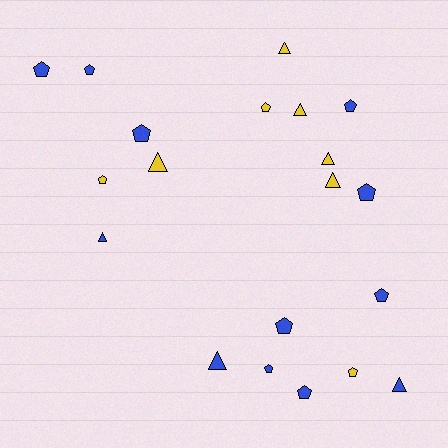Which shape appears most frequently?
Pentagon, with 12 objects.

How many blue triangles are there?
There are 3 blue triangles.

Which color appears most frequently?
Blue, with 12 objects.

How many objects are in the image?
There are 20 objects.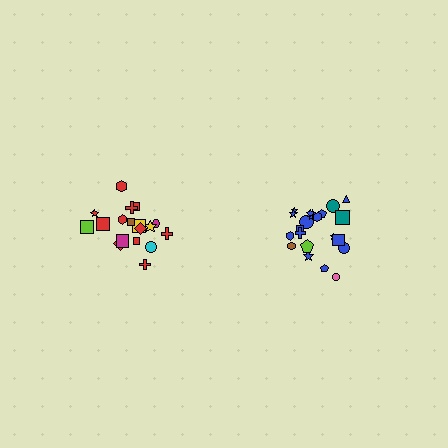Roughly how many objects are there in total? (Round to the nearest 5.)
Roughly 40 objects in total.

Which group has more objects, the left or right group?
The right group.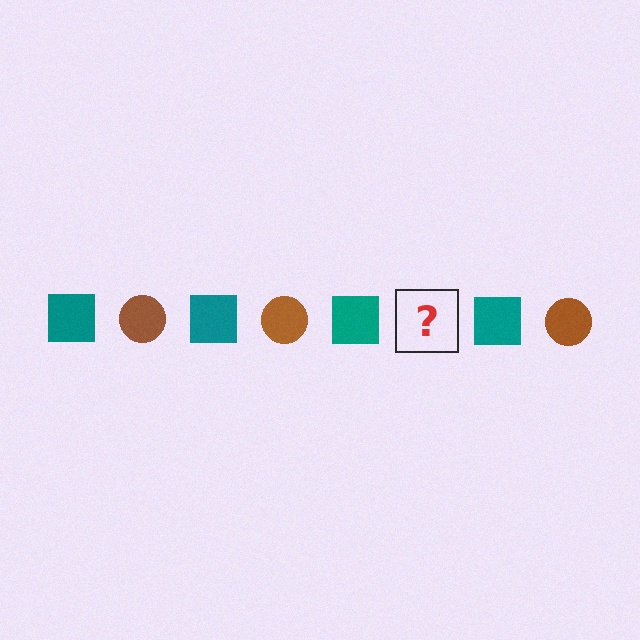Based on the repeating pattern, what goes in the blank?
The blank should be a brown circle.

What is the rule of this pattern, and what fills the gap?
The rule is that the pattern alternates between teal square and brown circle. The gap should be filled with a brown circle.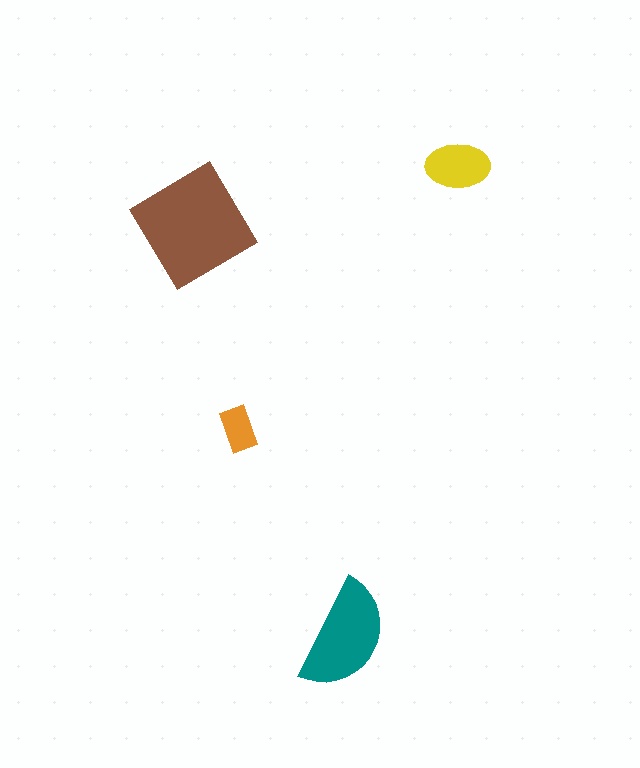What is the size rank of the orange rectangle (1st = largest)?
4th.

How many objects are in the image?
There are 4 objects in the image.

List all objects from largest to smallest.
The brown diamond, the teal semicircle, the yellow ellipse, the orange rectangle.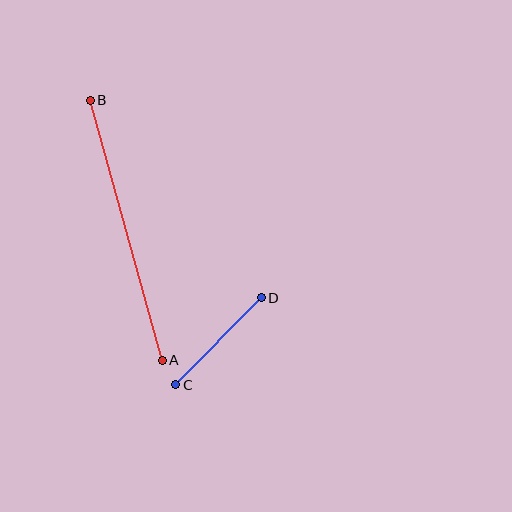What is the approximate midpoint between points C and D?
The midpoint is at approximately (218, 341) pixels.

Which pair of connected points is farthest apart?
Points A and B are farthest apart.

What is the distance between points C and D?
The distance is approximately 122 pixels.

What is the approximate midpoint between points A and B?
The midpoint is at approximately (126, 230) pixels.